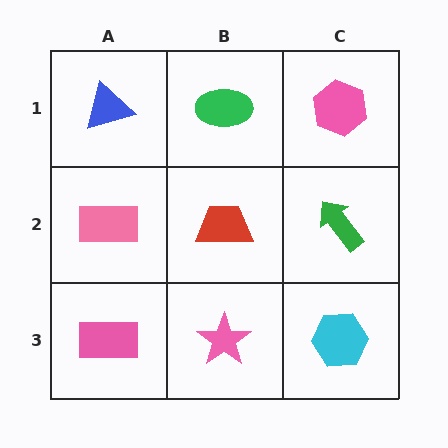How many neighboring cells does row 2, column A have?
3.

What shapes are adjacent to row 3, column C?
A green arrow (row 2, column C), a pink star (row 3, column B).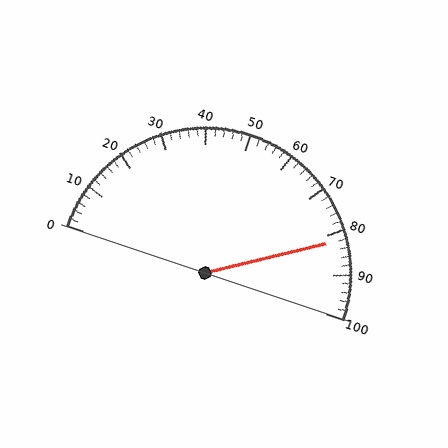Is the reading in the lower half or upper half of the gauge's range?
The reading is in the upper half of the range (0 to 100).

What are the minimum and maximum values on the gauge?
The gauge ranges from 0 to 100.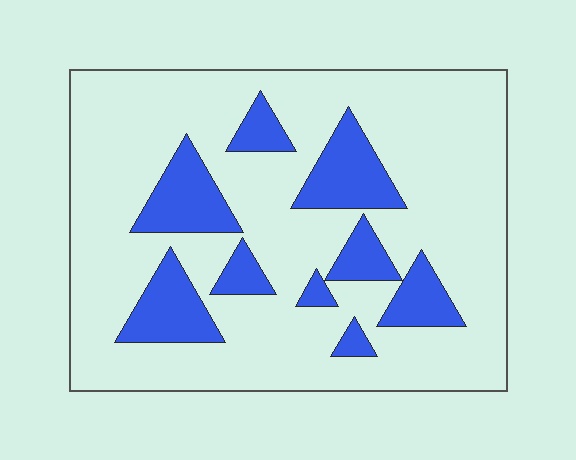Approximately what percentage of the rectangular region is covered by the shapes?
Approximately 20%.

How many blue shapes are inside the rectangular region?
9.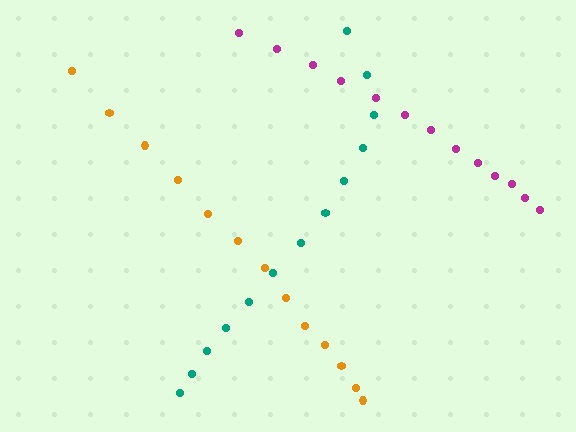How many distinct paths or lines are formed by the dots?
There are 3 distinct paths.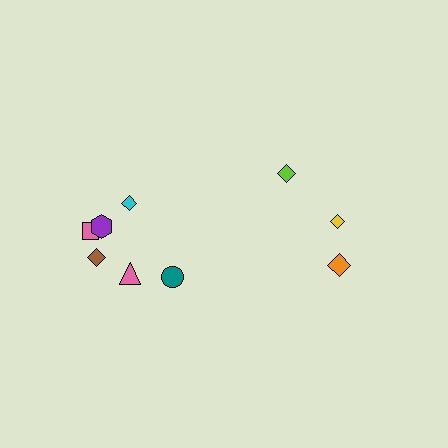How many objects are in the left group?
There are 6 objects.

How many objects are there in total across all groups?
There are 9 objects.